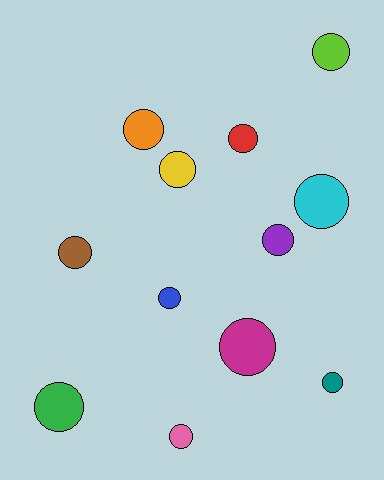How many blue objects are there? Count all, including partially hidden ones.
There is 1 blue object.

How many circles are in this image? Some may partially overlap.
There are 12 circles.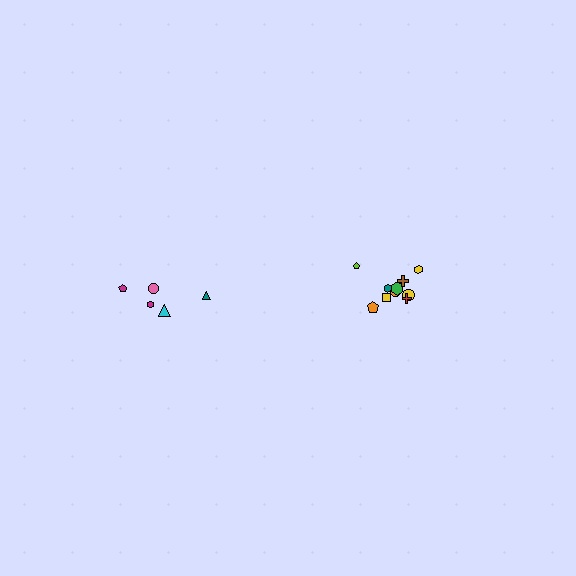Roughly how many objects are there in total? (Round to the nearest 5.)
Roughly 15 objects in total.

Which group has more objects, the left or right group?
The right group.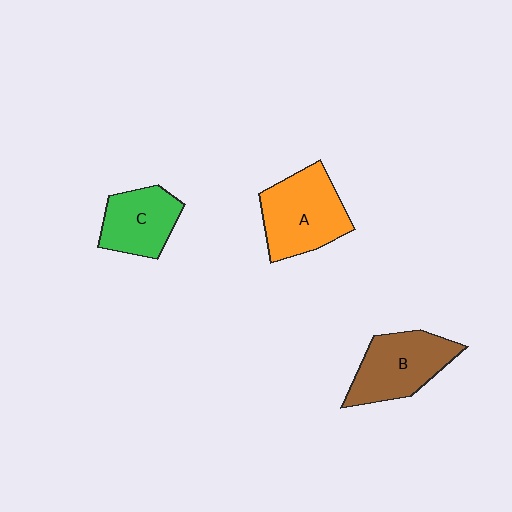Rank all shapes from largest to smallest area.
From largest to smallest: A (orange), B (brown), C (green).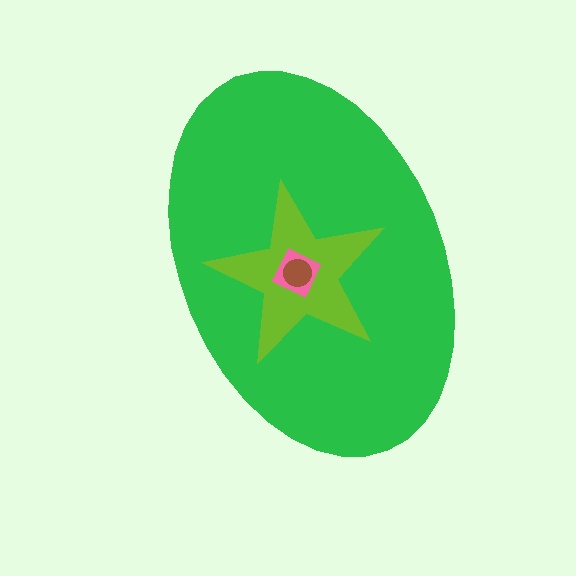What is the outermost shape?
The green ellipse.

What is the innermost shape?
The brown circle.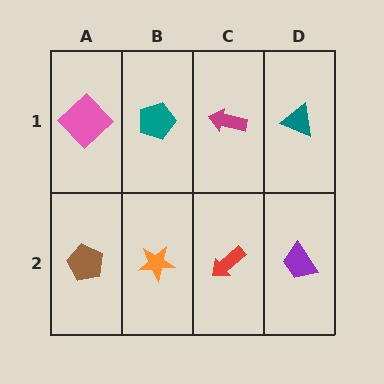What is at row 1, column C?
A magenta arrow.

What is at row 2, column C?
A red arrow.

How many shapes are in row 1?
4 shapes.